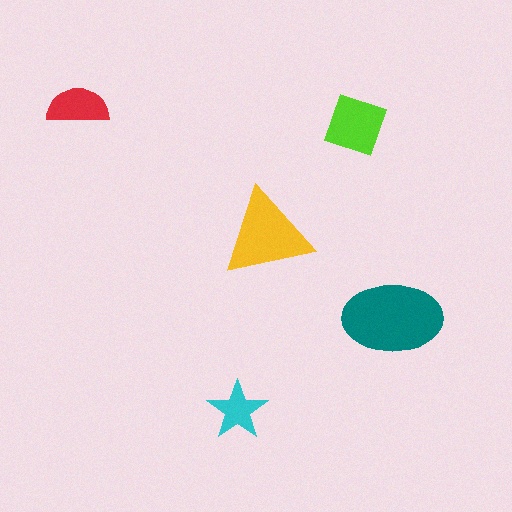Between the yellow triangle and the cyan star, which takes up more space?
The yellow triangle.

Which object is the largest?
The teal ellipse.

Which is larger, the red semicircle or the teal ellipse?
The teal ellipse.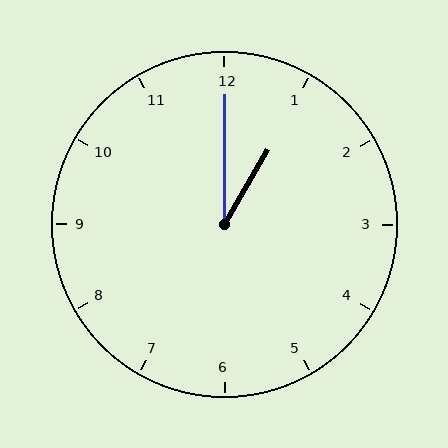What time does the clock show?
1:00.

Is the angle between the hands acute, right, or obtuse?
It is acute.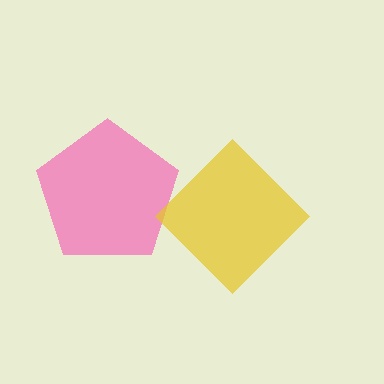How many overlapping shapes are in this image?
There are 2 overlapping shapes in the image.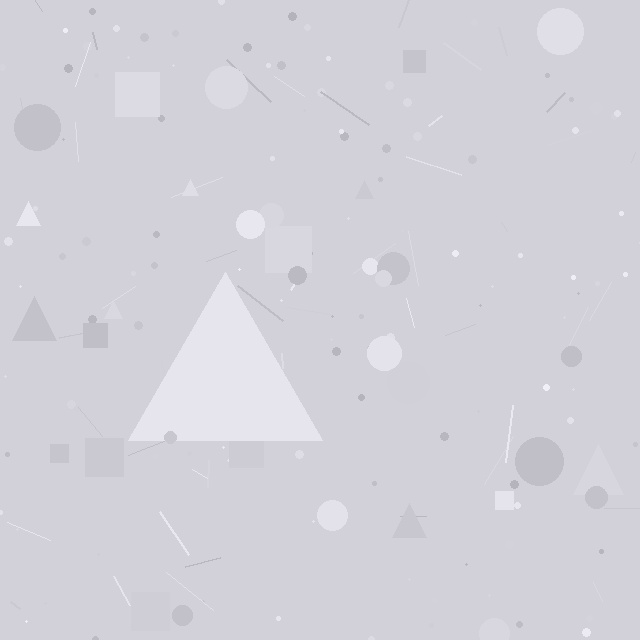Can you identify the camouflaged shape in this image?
The camouflaged shape is a triangle.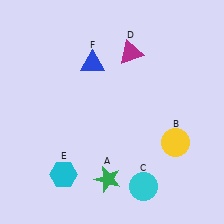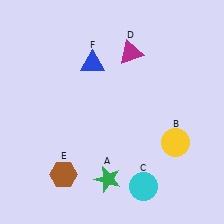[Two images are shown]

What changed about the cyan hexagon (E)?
In Image 1, E is cyan. In Image 2, it changed to brown.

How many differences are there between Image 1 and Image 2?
There is 1 difference between the two images.